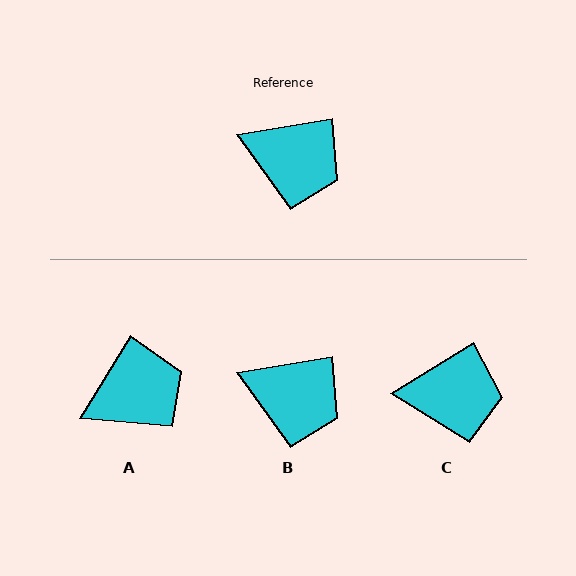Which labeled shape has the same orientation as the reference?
B.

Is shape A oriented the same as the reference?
No, it is off by about 49 degrees.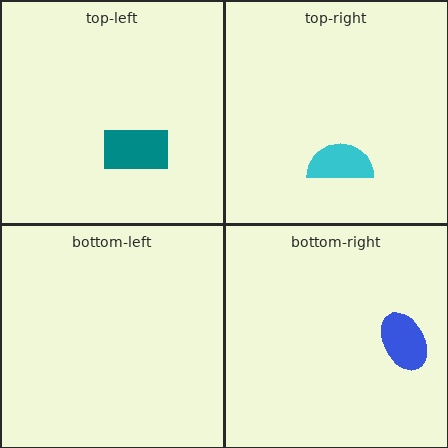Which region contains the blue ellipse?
The bottom-right region.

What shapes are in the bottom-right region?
The blue ellipse.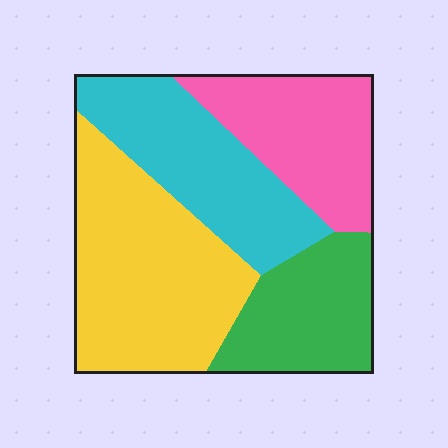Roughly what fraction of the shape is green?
Green covers about 20% of the shape.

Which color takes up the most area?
Yellow, at roughly 35%.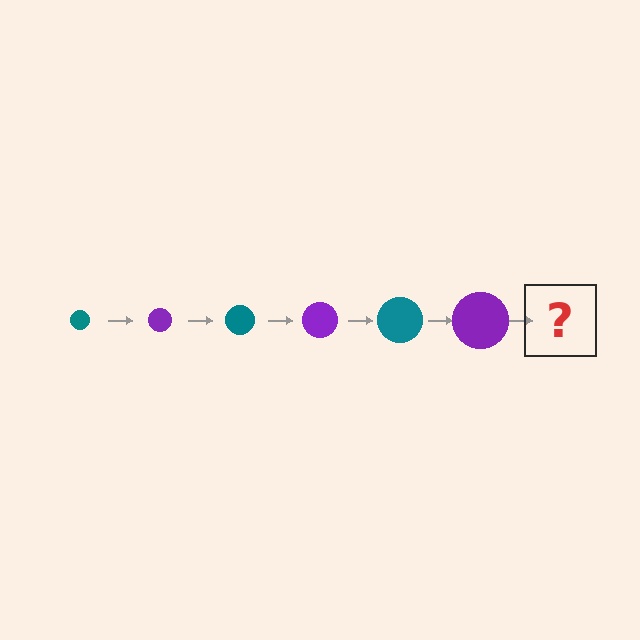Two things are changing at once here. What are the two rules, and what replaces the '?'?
The two rules are that the circle grows larger each step and the color cycles through teal and purple. The '?' should be a teal circle, larger than the previous one.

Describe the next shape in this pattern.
It should be a teal circle, larger than the previous one.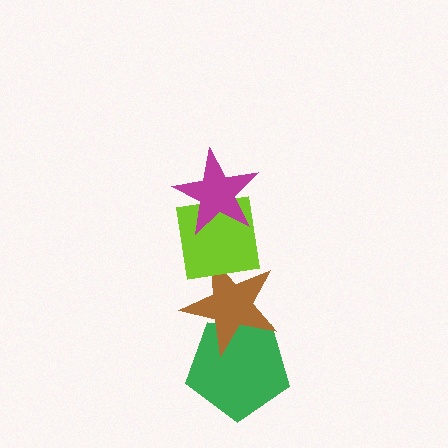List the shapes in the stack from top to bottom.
From top to bottom: the magenta star, the lime square, the brown star, the green pentagon.